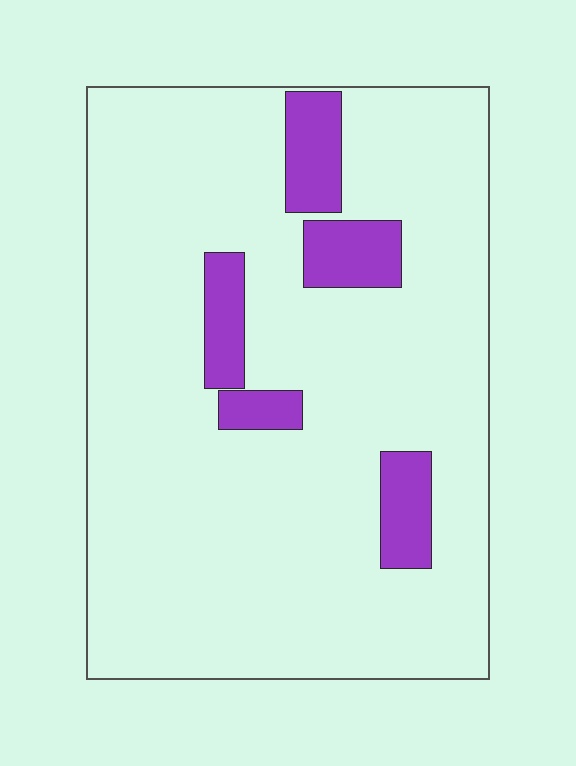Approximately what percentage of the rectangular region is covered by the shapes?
Approximately 10%.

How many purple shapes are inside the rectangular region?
5.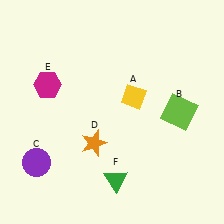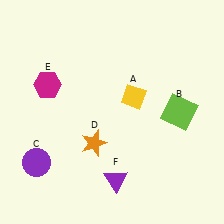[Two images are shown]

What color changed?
The triangle (F) changed from green in Image 1 to purple in Image 2.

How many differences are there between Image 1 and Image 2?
There is 1 difference between the two images.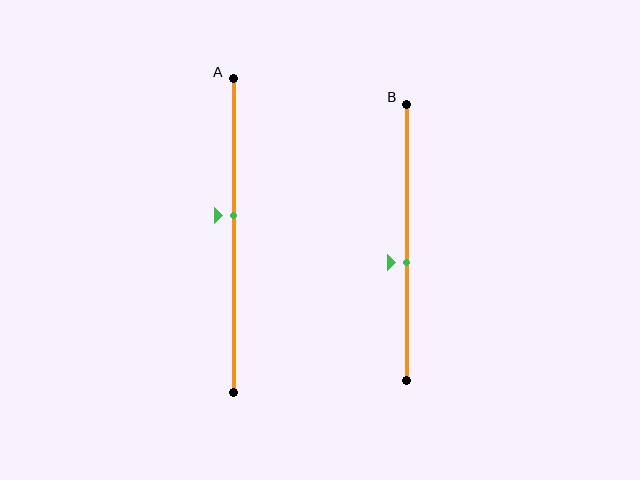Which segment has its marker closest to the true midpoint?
Segment A has its marker closest to the true midpoint.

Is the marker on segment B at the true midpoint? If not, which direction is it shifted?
No, the marker on segment B is shifted downward by about 7% of the segment length.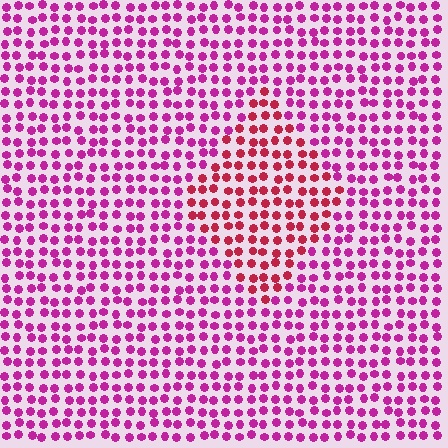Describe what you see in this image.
The image is filled with small magenta elements in a uniform arrangement. A diamond-shaped region is visible where the elements are tinted to a slightly different hue, forming a subtle color boundary.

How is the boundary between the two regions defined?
The boundary is defined purely by a slight shift in hue (about 34 degrees). Spacing, size, and orientation are identical on both sides.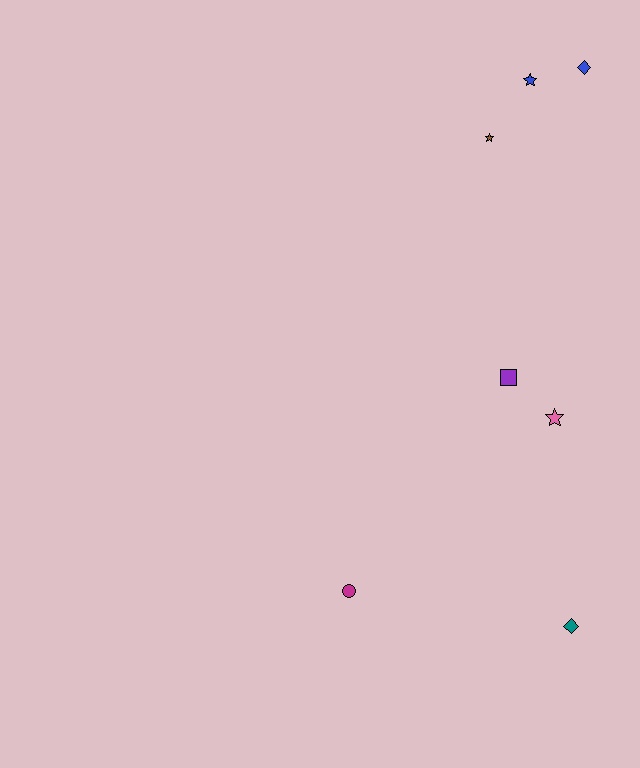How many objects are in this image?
There are 7 objects.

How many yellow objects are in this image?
There are no yellow objects.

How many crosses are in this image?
There are no crosses.